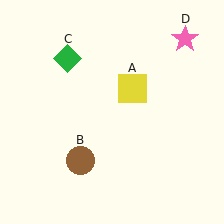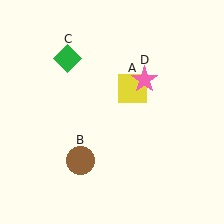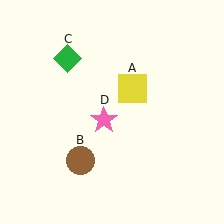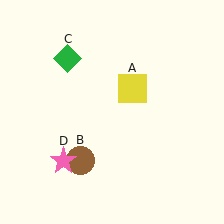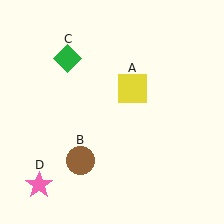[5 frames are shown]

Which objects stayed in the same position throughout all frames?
Yellow square (object A) and brown circle (object B) and green diamond (object C) remained stationary.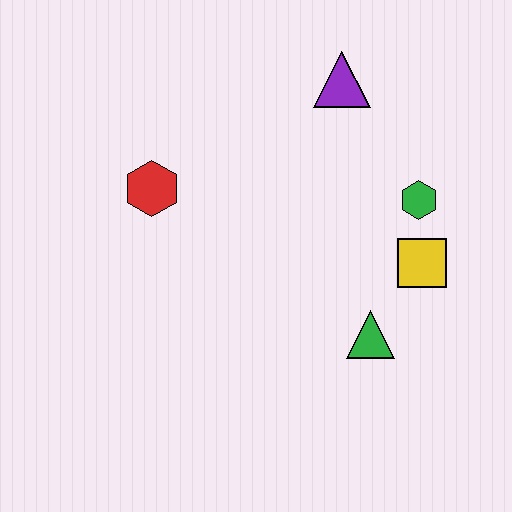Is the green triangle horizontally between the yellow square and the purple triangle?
Yes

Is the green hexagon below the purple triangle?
Yes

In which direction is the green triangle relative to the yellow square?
The green triangle is below the yellow square.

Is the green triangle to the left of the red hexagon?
No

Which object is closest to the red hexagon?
The purple triangle is closest to the red hexagon.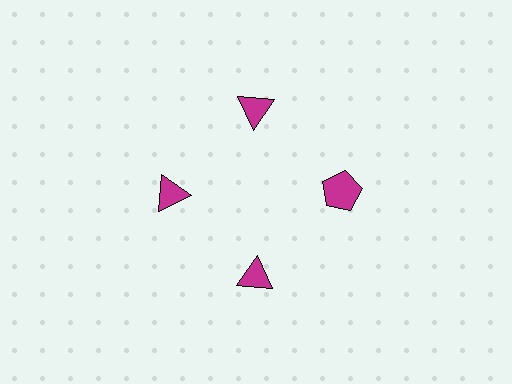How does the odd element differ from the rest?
It has a different shape: pentagon instead of triangle.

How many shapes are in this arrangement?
There are 4 shapes arranged in a ring pattern.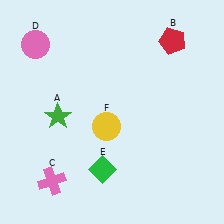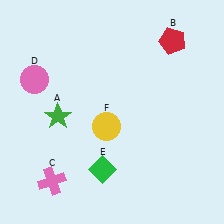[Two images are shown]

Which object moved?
The pink circle (D) moved down.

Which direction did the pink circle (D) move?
The pink circle (D) moved down.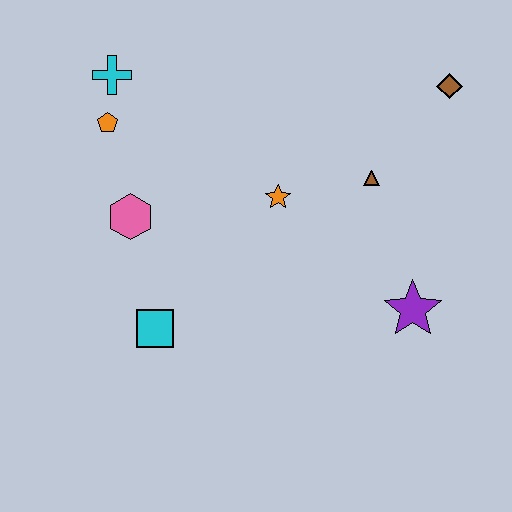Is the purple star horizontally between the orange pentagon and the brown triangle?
No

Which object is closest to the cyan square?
The pink hexagon is closest to the cyan square.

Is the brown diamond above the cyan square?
Yes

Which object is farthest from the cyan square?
The brown diamond is farthest from the cyan square.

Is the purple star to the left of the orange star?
No